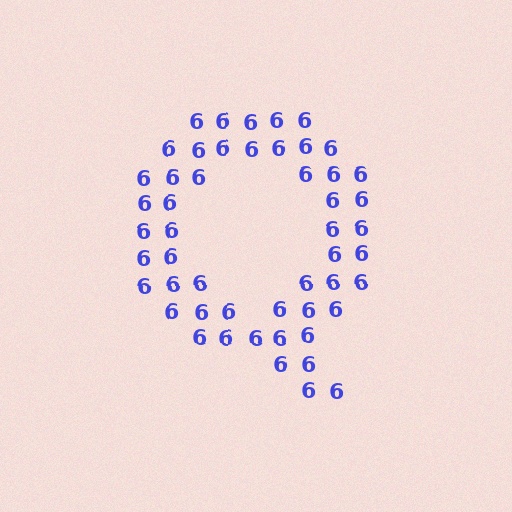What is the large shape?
The large shape is the letter Q.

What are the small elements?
The small elements are digit 6's.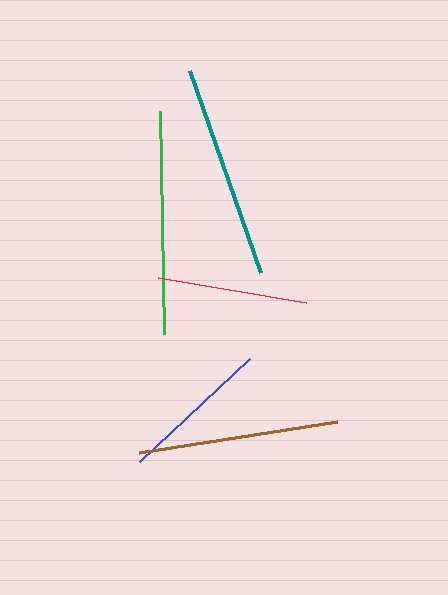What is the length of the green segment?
The green segment is approximately 223 pixels long.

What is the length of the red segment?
The red segment is approximately 151 pixels long.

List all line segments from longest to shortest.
From longest to shortest: green, teal, brown, red, blue.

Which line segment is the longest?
The green line is the longest at approximately 223 pixels.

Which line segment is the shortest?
The blue line is the shortest at approximately 150 pixels.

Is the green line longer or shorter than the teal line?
The green line is longer than the teal line.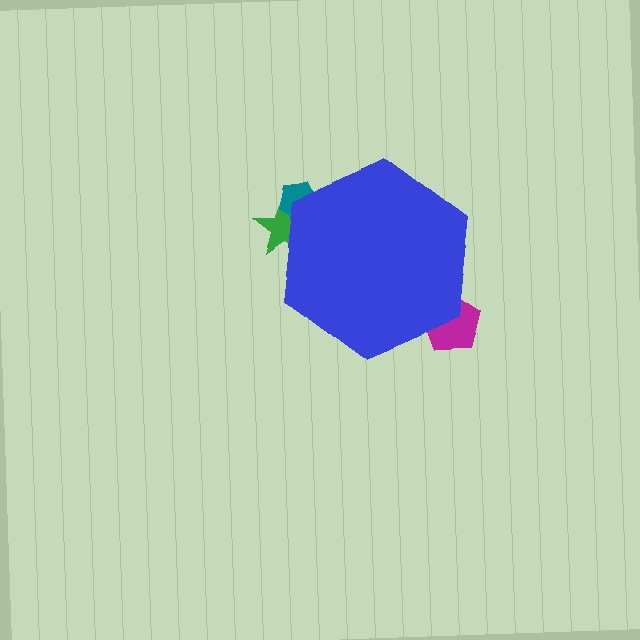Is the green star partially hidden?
Yes, the green star is partially hidden behind the blue hexagon.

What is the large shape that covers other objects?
A blue hexagon.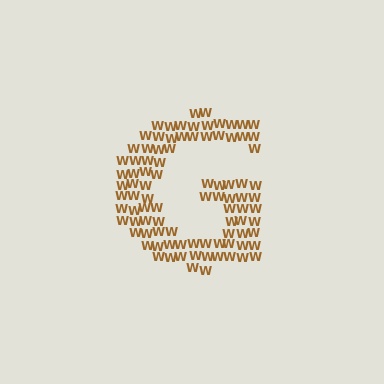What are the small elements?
The small elements are letter W's.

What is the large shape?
The large shape is the letter G.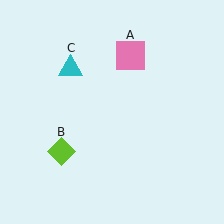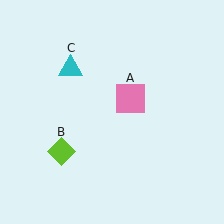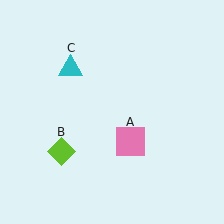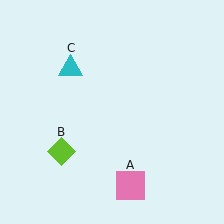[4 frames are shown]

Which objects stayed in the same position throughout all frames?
Lime diamond (object B) and cyan triangle (object C) remained stationary.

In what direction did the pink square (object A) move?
The pink square (object A) moved down.